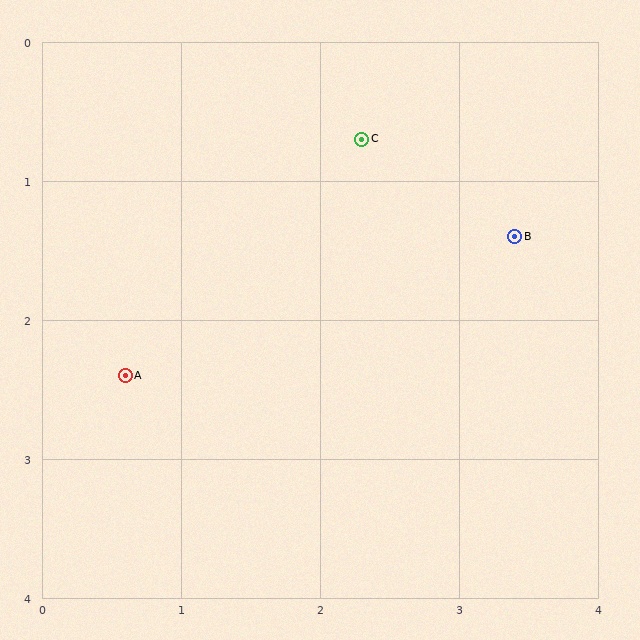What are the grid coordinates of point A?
Point A is at approximately (0.6, 2.4).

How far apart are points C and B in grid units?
Points C and B are about 1.3 grid units apart.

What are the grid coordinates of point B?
Point B is at approximately (3.4, 1.4).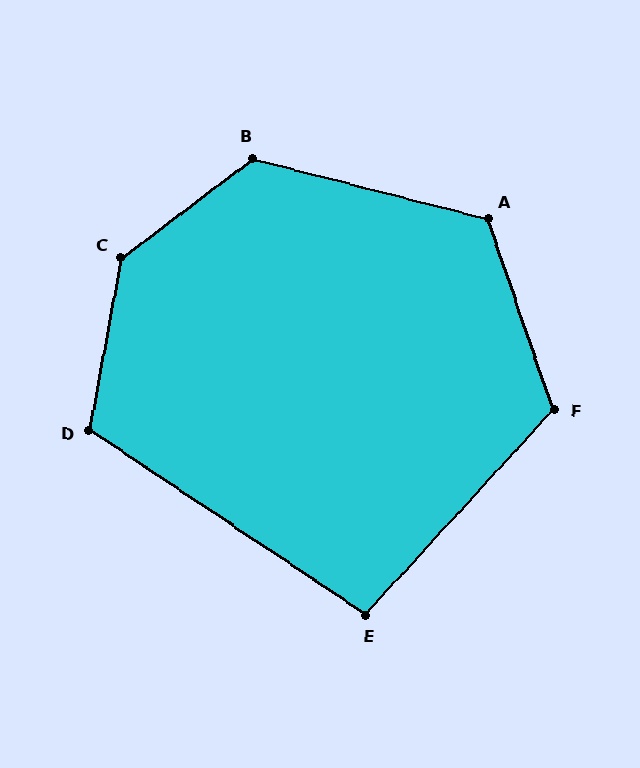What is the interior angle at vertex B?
Approximately 128 degrees (obtuse).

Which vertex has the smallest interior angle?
E, at approximately 99 degrees.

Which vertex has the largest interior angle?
C, at approximately 138 degrees.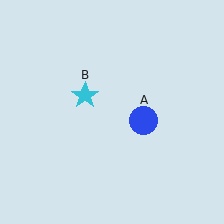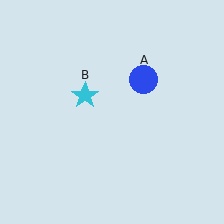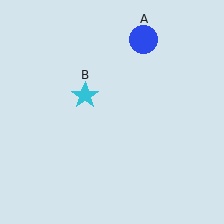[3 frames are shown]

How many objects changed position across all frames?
1 object changed position: blue circle (object A).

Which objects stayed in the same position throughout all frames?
Cyan star (object B) remained stationary.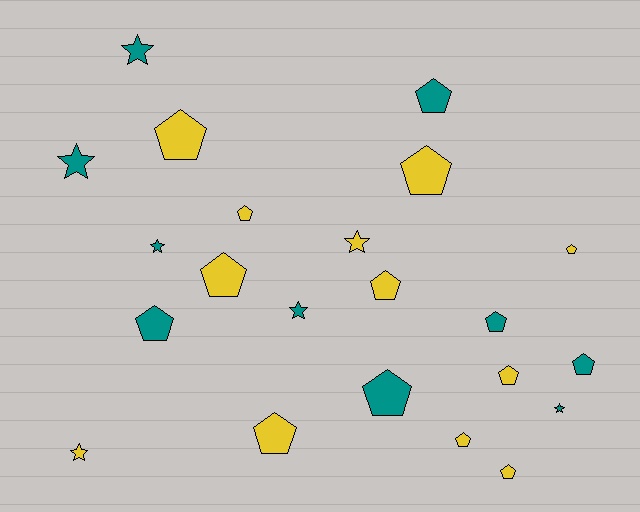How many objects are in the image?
There are 22 objects.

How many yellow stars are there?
There are 2 yellow stars.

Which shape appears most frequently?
Pentagon, with 15 objects.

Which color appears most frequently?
Yellow, with 12 objects.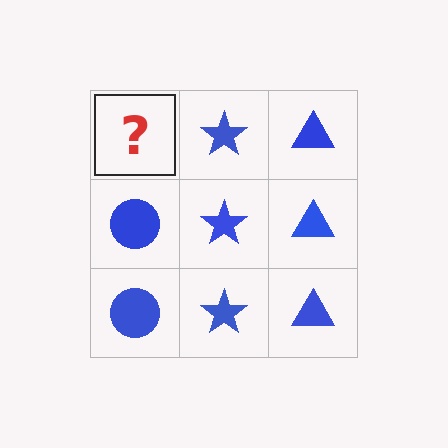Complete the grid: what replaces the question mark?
The question mark should be replaced with a blue circle.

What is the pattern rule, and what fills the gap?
The rule is that each column has a consistent shape. The gap should be filled with a blue circle.